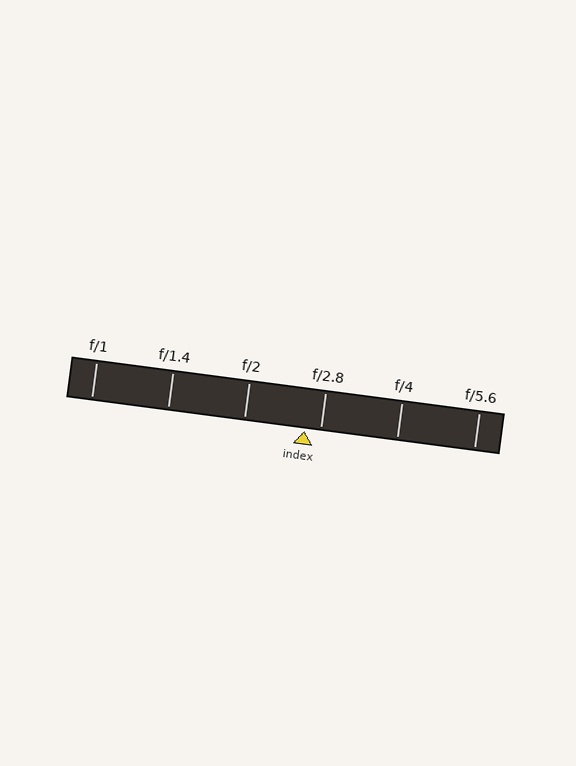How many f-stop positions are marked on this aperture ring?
There are 6 f-stop positions marked.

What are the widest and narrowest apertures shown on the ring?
The widest aperture shown is f/1 and the narrowest is f/5.6.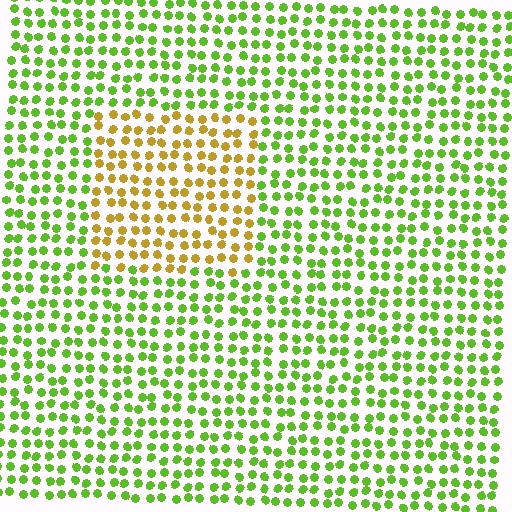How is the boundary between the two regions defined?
The boundary is defined purely by a slight shift in hue (about 54 degrees). Spacing, size, and orientation are identical on both sides.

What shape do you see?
I see a rectangle.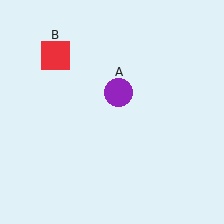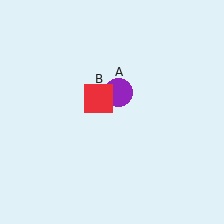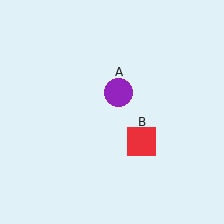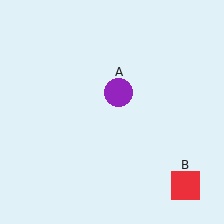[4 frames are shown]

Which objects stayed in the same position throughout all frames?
Purple circle (object A) remained stationary.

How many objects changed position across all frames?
1 object changed position: red square (object B).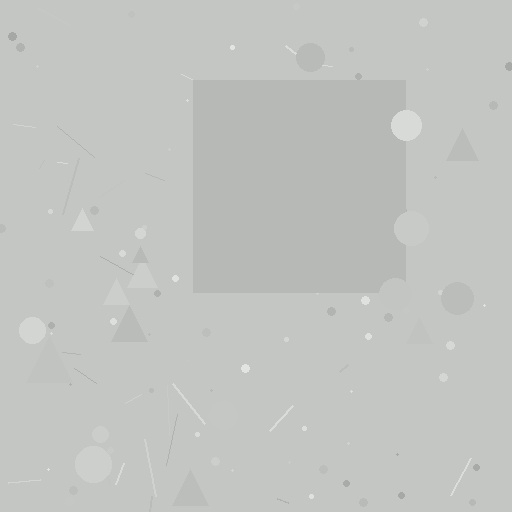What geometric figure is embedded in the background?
A square is embedded in the background.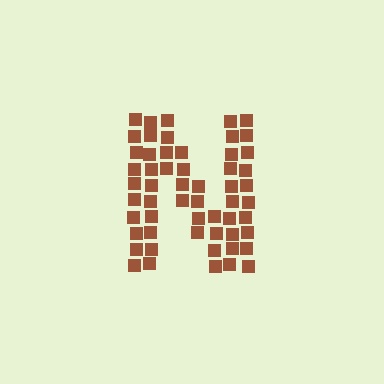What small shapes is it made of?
It is made of small squares.